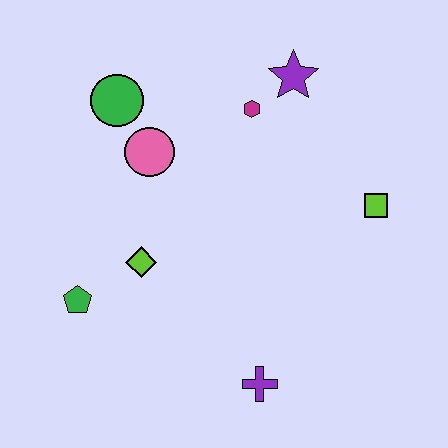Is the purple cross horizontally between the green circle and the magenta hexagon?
No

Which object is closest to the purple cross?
The lime diamond is closest to the purple cross.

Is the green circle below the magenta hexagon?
No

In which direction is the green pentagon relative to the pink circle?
The green pentagon is below the pink circle.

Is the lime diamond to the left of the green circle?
No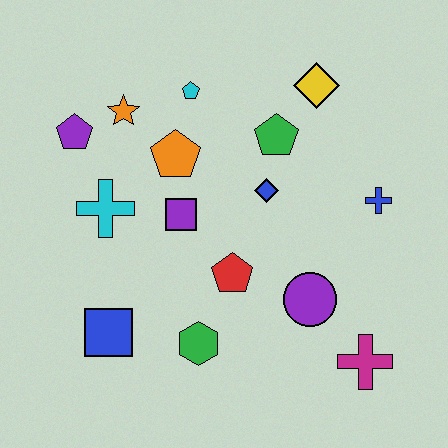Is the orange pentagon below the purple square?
No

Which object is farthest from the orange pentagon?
The magenta cross is farthest from the orange pentagon.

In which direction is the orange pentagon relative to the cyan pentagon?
The orange pentagon is below the cyan pentagon.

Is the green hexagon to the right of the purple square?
Yes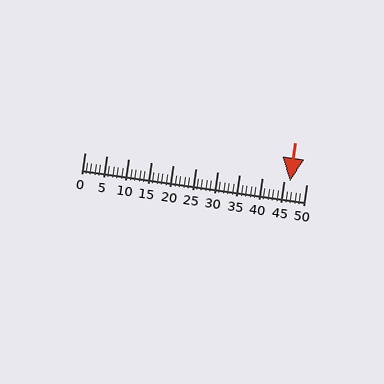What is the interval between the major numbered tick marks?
The major tick marks are spaced 5 units apart.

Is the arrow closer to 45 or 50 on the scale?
The arrow is closer to 45.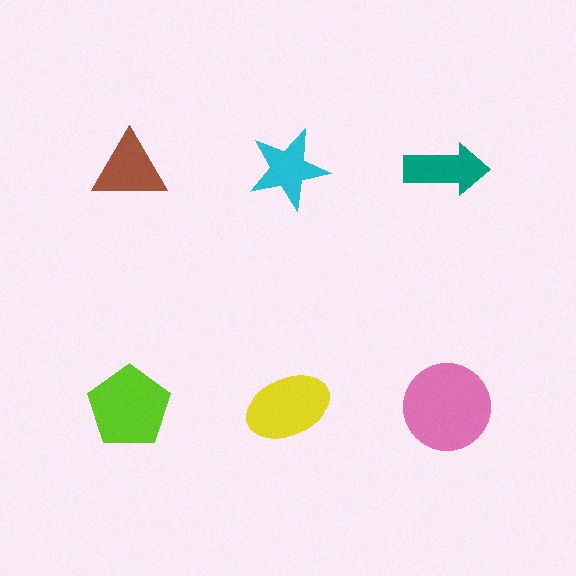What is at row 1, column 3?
A teal arrow.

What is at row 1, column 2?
A cyan star.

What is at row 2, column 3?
A pink circle.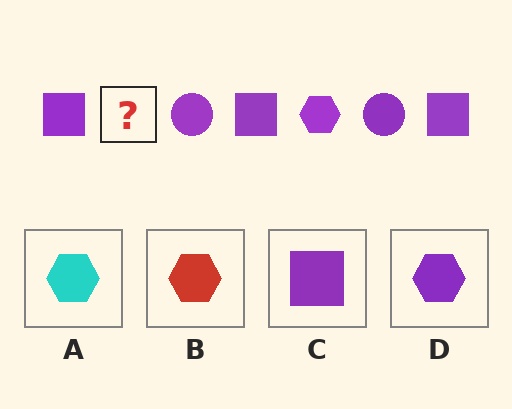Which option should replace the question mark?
Option D.